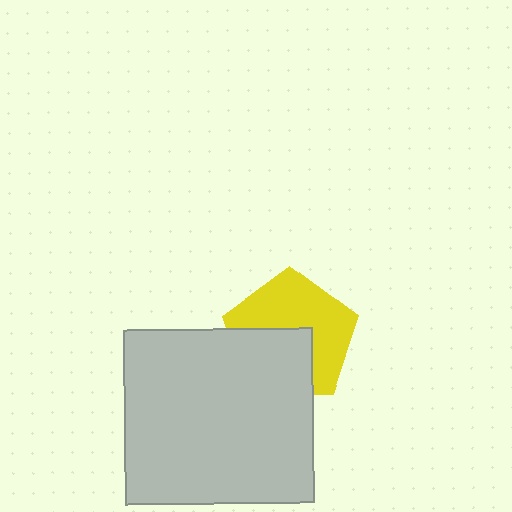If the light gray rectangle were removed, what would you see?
You would see the complete yellow pentagon.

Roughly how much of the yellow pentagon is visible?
About half of it is visible (roughly 58%).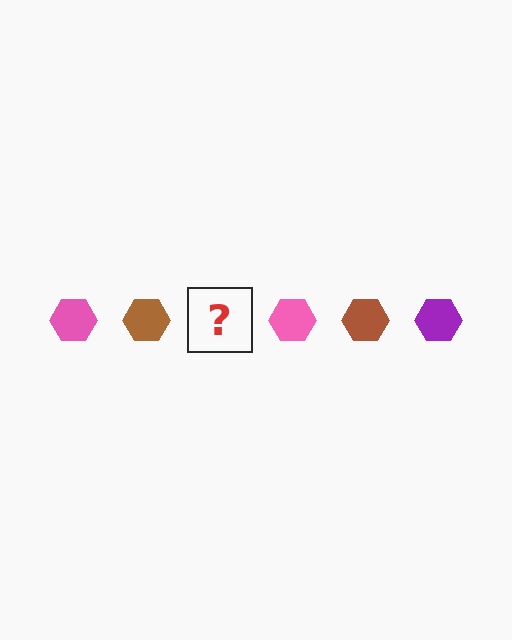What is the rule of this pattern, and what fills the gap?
The rule is that the pattern cycles through pink, brown, purple hexagons. The gap should be filled with a purple hexagon.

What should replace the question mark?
The question mark should be replaced with a purple hexagon.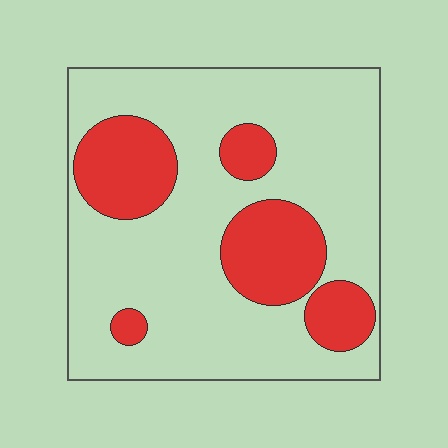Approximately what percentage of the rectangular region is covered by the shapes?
Approximately 25%.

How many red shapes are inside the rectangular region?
5.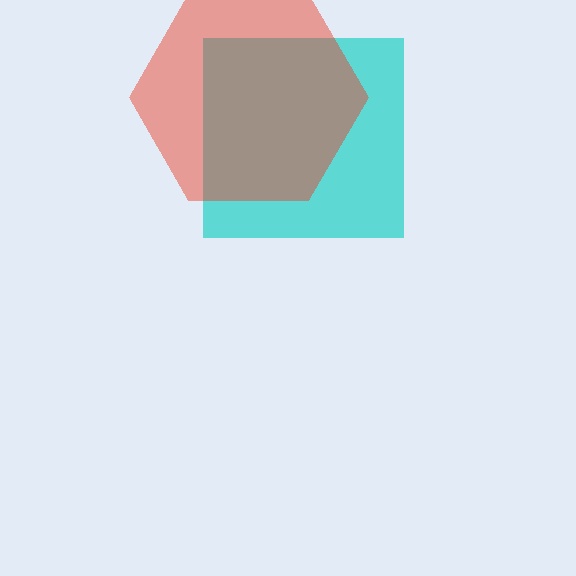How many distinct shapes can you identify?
There are 2 distinct shapes: a cyan square, a red hexagon.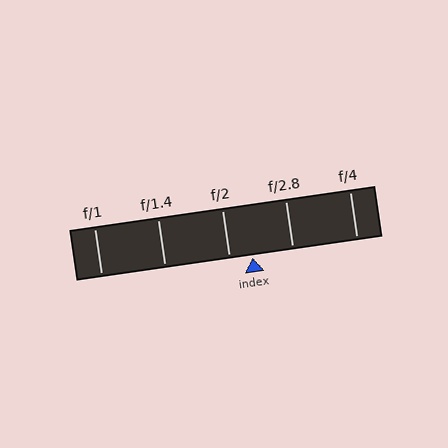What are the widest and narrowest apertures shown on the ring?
The widest aperture shown is f/1 and the narrowest is f/4.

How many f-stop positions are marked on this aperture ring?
There are 5 f-stop positions marked.